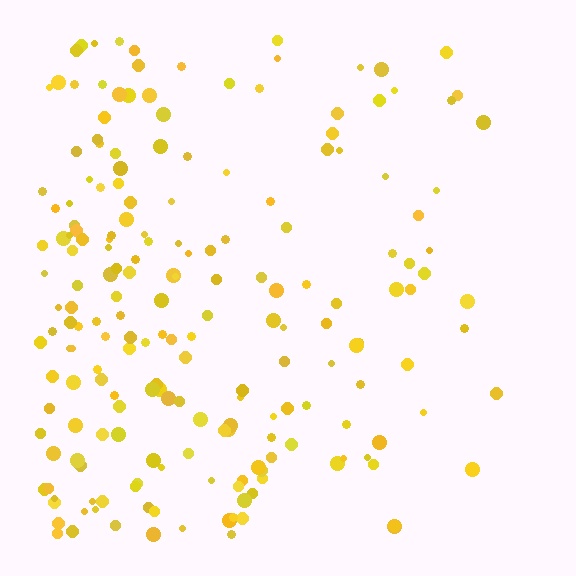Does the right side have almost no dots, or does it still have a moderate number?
Still a moderate number, just noticeably fewer than the left.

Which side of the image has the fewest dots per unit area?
The right.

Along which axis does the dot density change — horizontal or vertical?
Horizontal.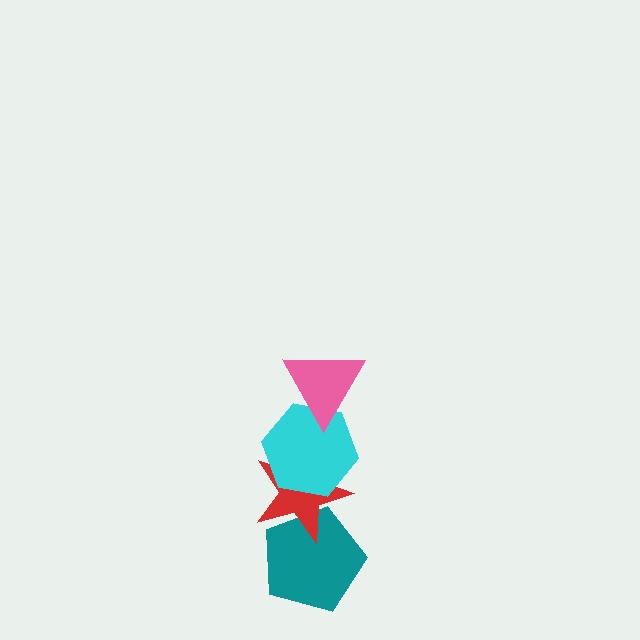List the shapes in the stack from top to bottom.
From top to bottom: the pink triangle, the cyan hexagon, the red star, the teal pentagon.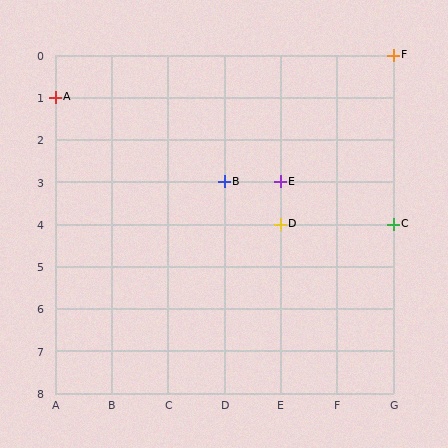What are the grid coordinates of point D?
Point D is at grid coordinates (E, 4).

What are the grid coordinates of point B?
Point B is at grid coordinates (D, 3).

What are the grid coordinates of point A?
Point A is at grid coordinates (A, 1).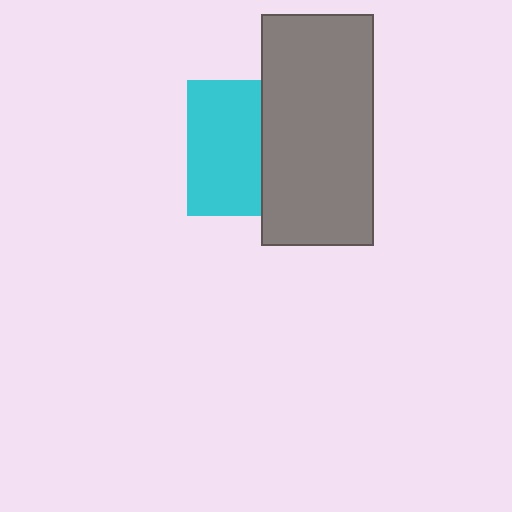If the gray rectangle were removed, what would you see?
You would see the complete cyan square.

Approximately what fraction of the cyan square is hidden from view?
Roughly 46% of the cyan square is hidden behind the gray rectangle.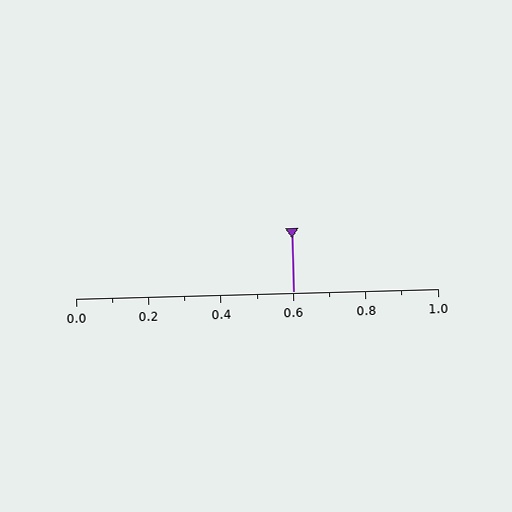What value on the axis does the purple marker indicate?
The marker indicates approximately 0.6.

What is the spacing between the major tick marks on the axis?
The major ticks are spaced 0.2 apart.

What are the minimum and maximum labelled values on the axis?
The axis runs from 0.0 to 1.0.